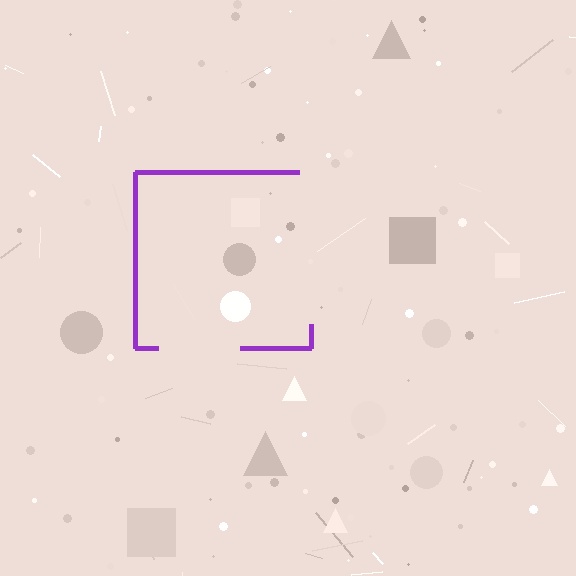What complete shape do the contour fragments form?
The contour fragments form a square.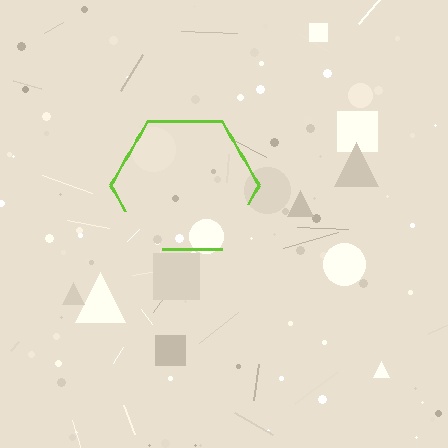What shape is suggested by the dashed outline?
The dashed outline suggests a hexagon.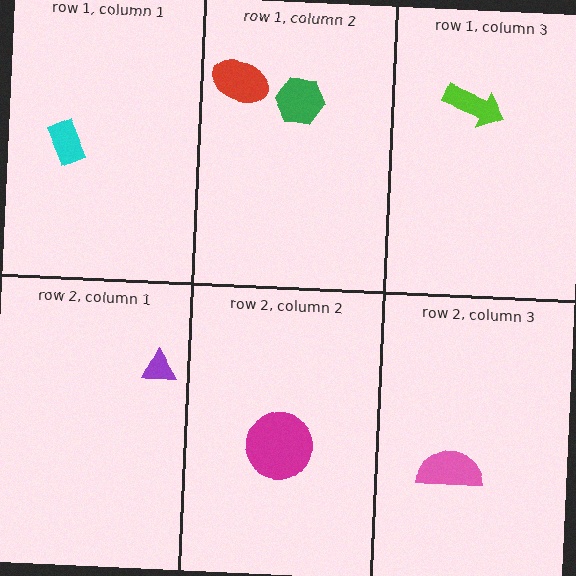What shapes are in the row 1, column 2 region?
The red ellipse, the green hexagon.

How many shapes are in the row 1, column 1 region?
1.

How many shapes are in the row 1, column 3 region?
1.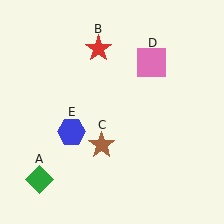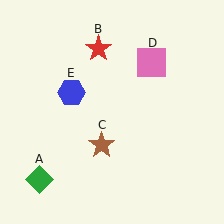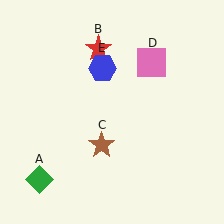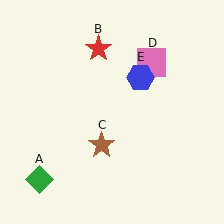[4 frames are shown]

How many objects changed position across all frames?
1 object changed position: blue hexagon (object E).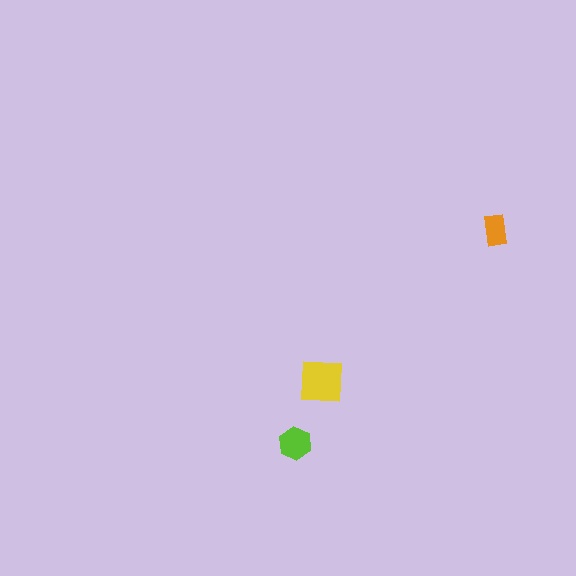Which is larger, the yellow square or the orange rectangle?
The yellow square.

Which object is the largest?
The yellow square.